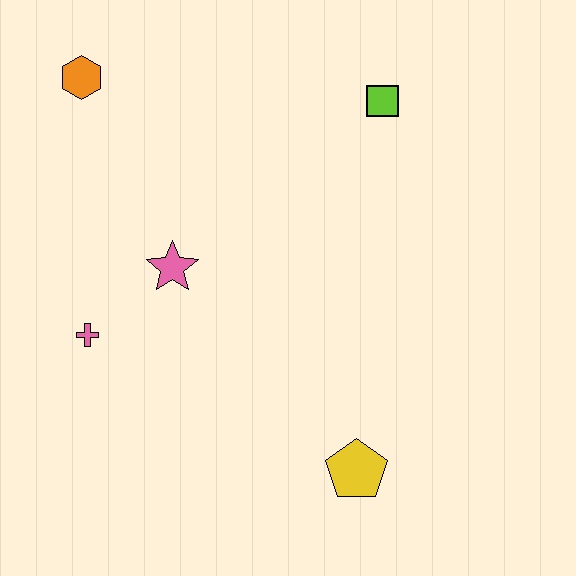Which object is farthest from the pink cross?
The lime square is farthest from the pink cross.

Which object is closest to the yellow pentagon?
The pink star is closest to the yellow pentagon.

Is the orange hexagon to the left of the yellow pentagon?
Yes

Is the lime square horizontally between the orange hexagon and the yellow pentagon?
No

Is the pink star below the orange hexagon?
Yes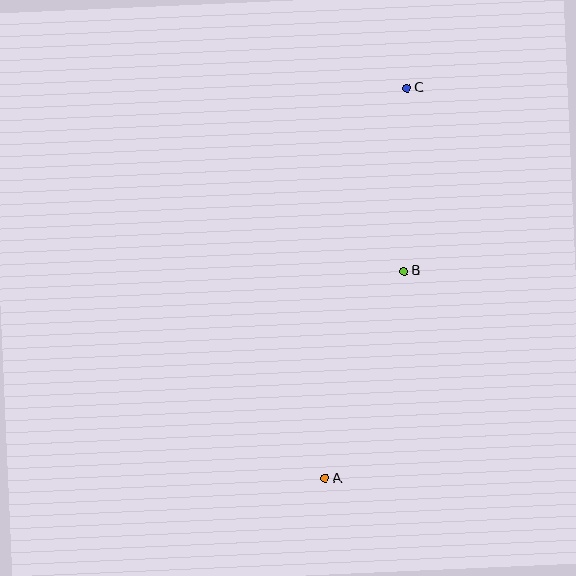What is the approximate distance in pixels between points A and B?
The distance between A and B is approximately 222 pixels.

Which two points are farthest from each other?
Points A and C are farthest from each other.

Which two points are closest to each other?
Points B and C are closest to each other.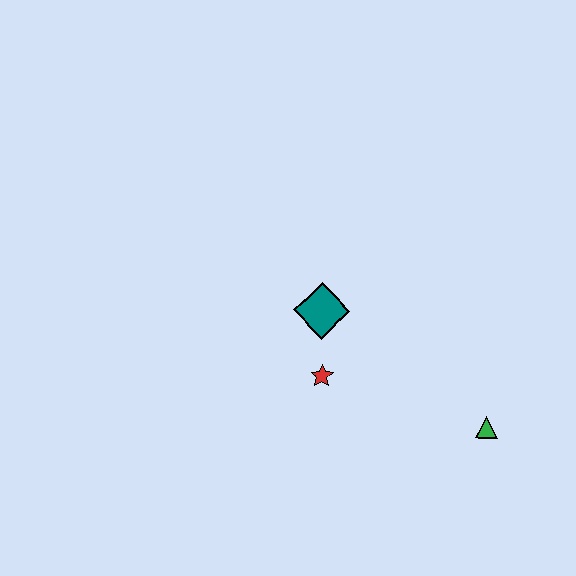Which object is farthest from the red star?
The green triangle is farthest from the red star.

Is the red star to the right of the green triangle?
No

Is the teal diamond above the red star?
Yes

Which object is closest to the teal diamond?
The red star is closest to the teal diamond.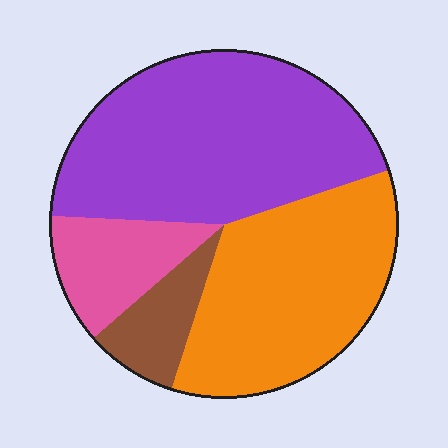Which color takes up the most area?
Purple, at roughly 45%.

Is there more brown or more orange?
Orange.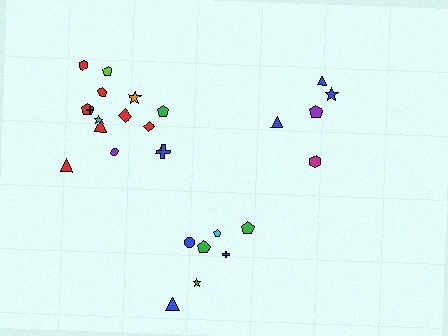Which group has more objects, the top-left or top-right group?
The top-left group.